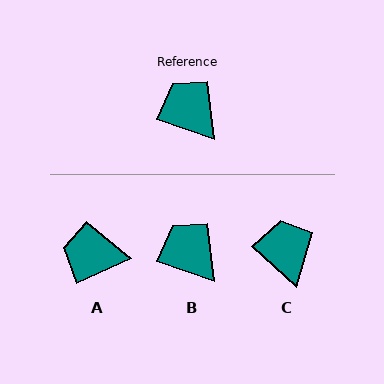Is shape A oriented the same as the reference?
No, it is off by about 44 degrees.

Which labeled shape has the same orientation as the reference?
B.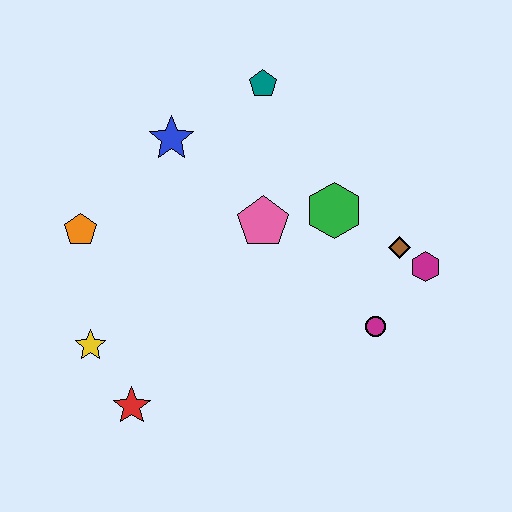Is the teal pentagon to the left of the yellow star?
No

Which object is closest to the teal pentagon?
The blue star is closest to the teal pentagon.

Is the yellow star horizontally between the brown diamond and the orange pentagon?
Yes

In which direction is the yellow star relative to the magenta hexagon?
The yellow star is to the left of the magenta hexagon.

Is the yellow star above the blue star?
No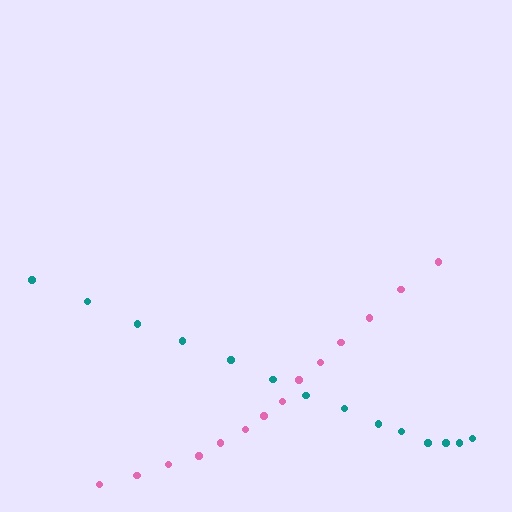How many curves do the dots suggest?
There are 2 distinct paths.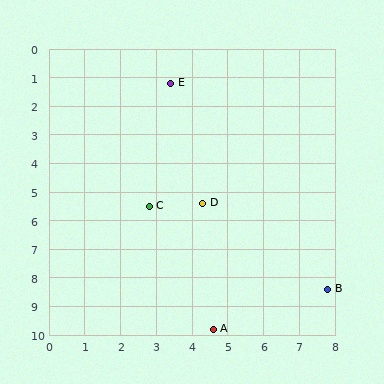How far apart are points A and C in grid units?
Points A and C are about 4.7 grid units apart.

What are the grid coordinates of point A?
Point A is at approximately (4.6, 9.8).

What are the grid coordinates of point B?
Point B is at approximately (7.8, 8.4).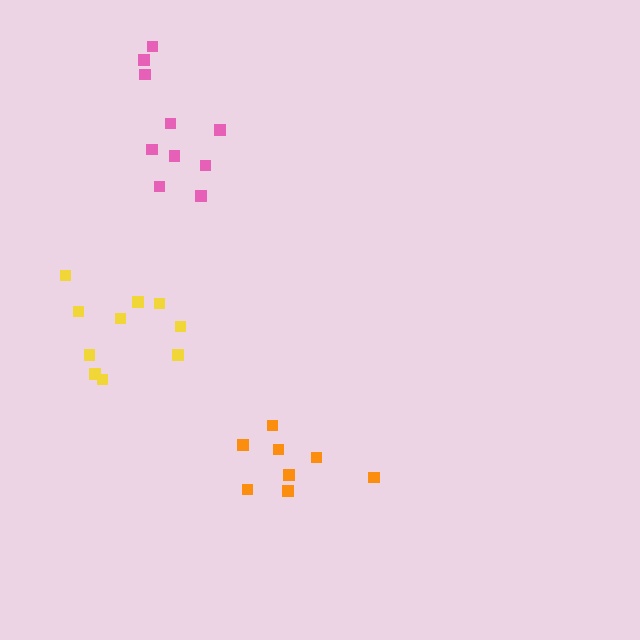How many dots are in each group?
Group 1: 10 dots, Group 2: 8 dots, Group 3: 10 dots (28 total).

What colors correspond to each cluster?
The clusters are colored: pink, orange, yellow.